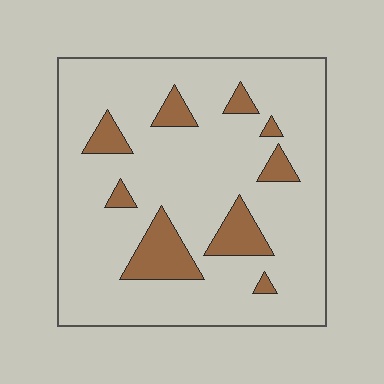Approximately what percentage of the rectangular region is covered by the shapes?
Approximately 15%.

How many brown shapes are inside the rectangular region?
9.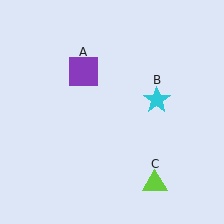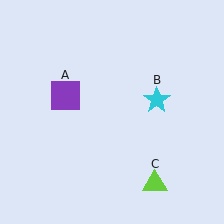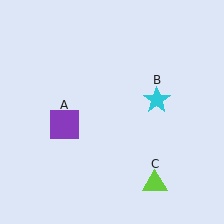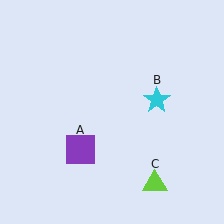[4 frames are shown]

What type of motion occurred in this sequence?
The purple square (object A) rotated counterclockwise around the center of the scene.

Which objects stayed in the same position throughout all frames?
Cyan star (object B) and lime triangle (object C) remained stationary.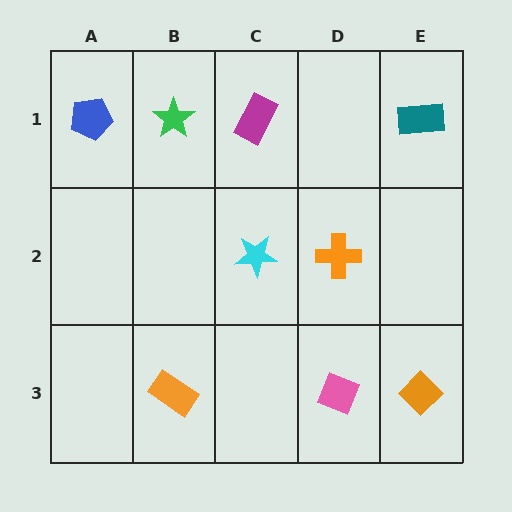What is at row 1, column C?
A magenta rectangle.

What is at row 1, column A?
A blue pentagon.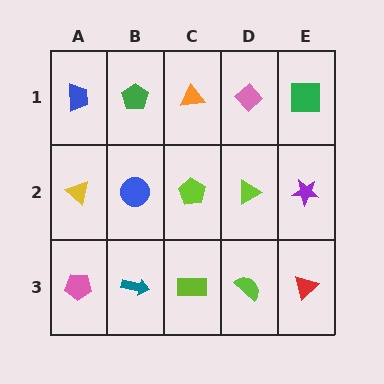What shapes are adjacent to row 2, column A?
A blue trapezoid (row 1, column A), a pink pentagon (row 3, column A), a blue circle (row 2, column B).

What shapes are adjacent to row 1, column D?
A lime triangle (row 2, column D), an orange triangle (row 1, column C), a green square (row 1, column E).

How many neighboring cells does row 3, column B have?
3.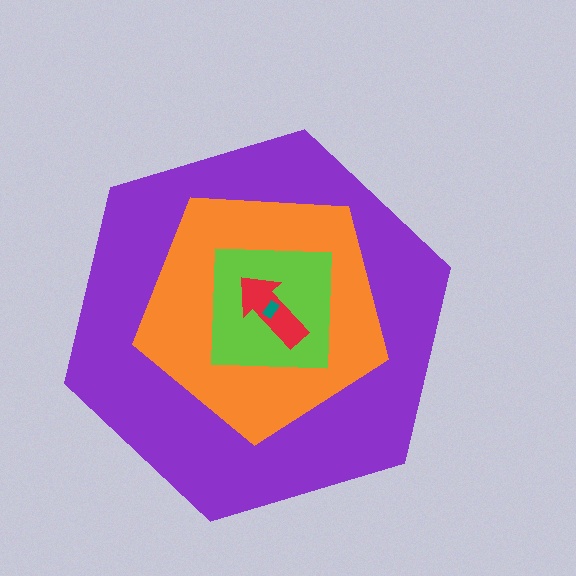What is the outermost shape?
The purple hexagon.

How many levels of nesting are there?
5.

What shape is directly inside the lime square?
The red arrow.